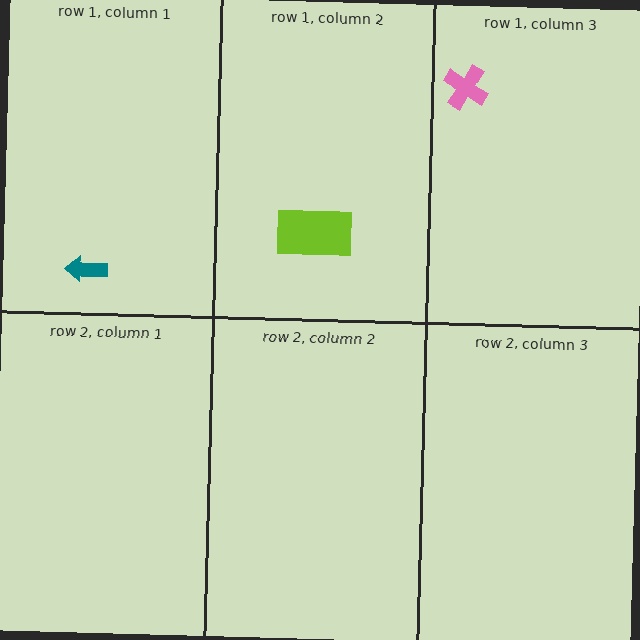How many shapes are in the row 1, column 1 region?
1.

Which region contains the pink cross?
The row 1, column 3 region.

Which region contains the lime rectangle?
The row 1, column 2 region.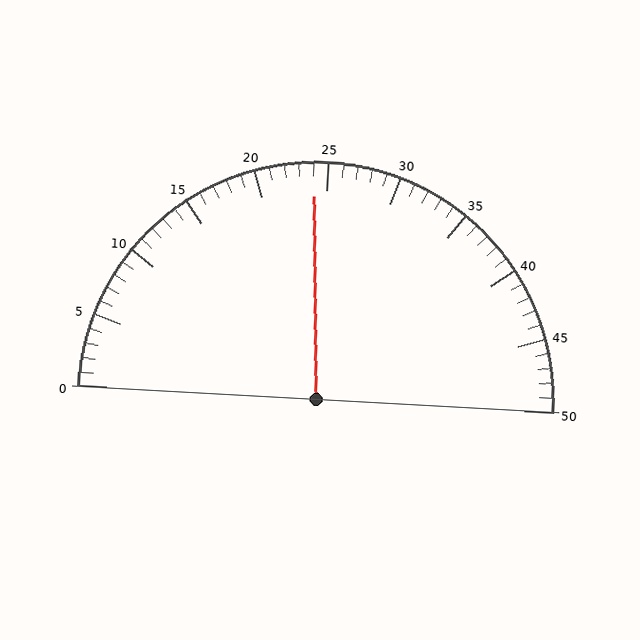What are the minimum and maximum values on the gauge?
The gauge ranges from 0 to 50.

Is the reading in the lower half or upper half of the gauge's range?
The reading is in the lower half of the range (0 to 50).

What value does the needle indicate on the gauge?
The needle indicates approximately 24.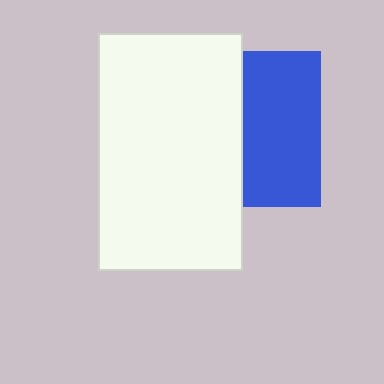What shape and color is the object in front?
The object in front is a white rectangle.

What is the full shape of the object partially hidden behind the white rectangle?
The partially hidden object is a blue square.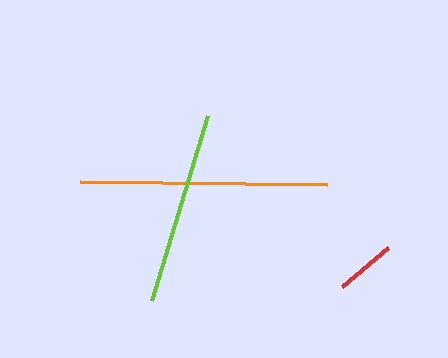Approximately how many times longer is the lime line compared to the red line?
The lime line is approximately 3.2 times the length of the red line.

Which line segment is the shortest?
The red line is the shortest at approximately 61 pixels.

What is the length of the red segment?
The red segment is approximately 61 pixels long.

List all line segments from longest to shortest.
From longest to shortest: orange, lime, red.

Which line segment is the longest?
The orange line is the longest at approximately 247 pixels.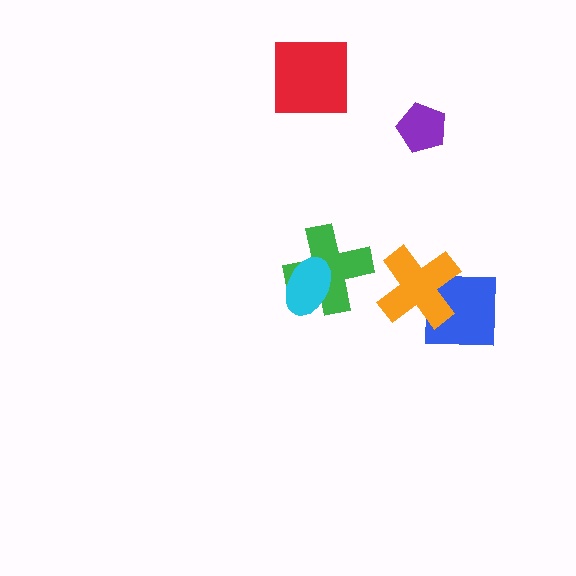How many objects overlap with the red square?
0 objects overlap with the red square.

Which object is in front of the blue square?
The orange cross is in front of the blue square.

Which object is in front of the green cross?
The cyan ellipse is in front of the green cross.